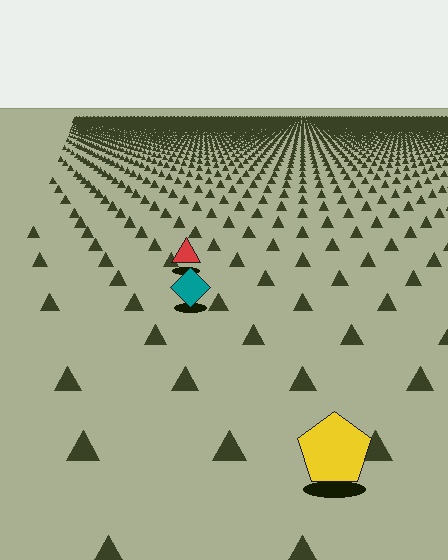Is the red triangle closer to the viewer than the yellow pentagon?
No. The yellow pentagon is closer — you can tell from the texture gradient: the ground texture is coarser near it.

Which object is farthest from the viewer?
The red triangle is farthest from the viewer. It appears smaller and the ground texture around it is denser.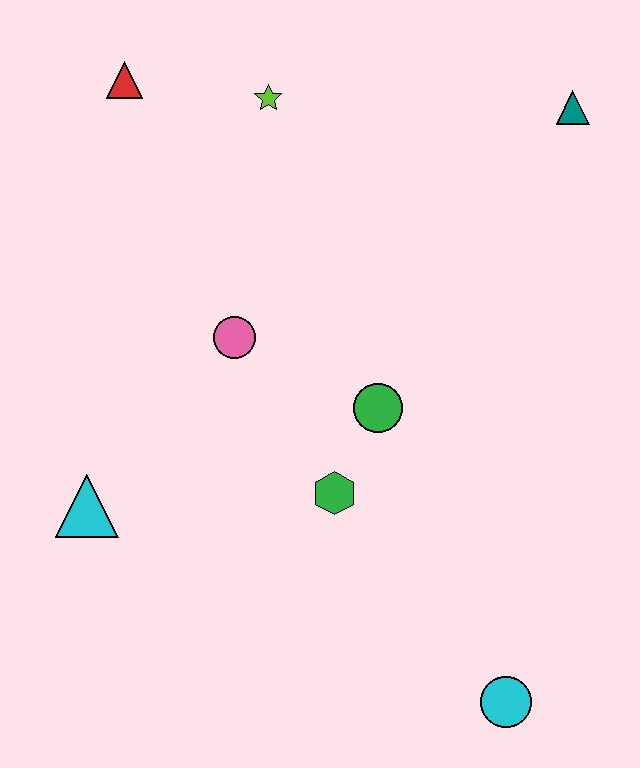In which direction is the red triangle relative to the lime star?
The red triangle is to the left of the lime star.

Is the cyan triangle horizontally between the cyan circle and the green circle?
No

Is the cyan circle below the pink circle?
Yes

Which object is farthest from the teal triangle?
The cyan triangle is farthest from the teal triangle.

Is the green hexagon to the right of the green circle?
No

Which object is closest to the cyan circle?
The green hexagon is closest to the cyan circle.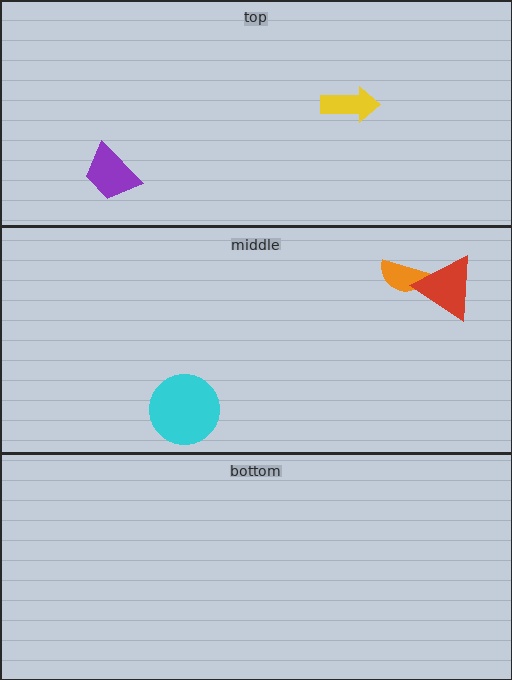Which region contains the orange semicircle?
The middle region.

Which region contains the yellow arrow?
The top region.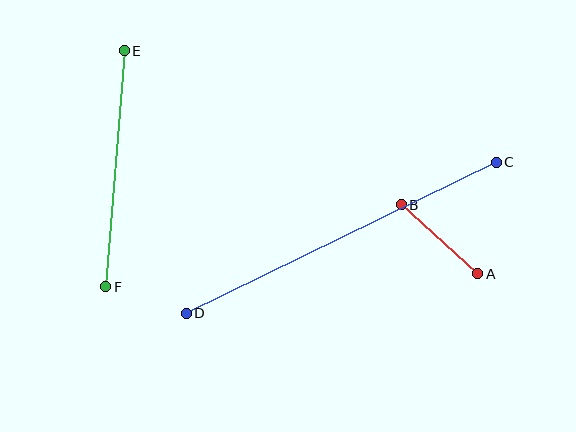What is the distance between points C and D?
The distance is approximately 345 pixels.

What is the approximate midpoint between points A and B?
The midpoint is at approximately (439, 239) pixels.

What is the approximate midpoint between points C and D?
The midpoint is at approximately (341, 238) pixels.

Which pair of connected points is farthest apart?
Points C and D are farthest apart.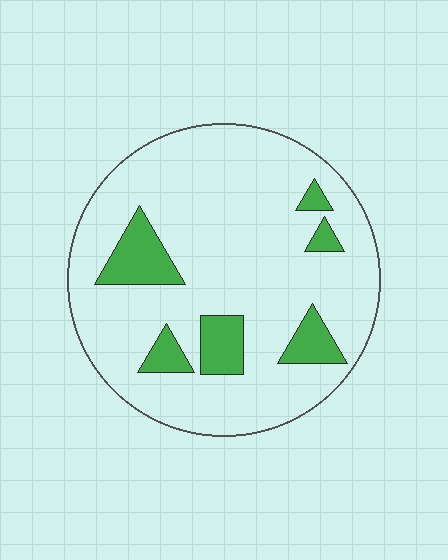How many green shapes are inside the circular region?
6.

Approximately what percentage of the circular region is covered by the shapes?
Approximately 15%.